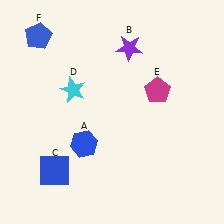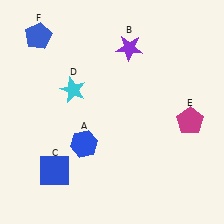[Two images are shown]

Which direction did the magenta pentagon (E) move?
The magenta pentagon (E) moved right.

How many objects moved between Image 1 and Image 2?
1 object moved between the two images.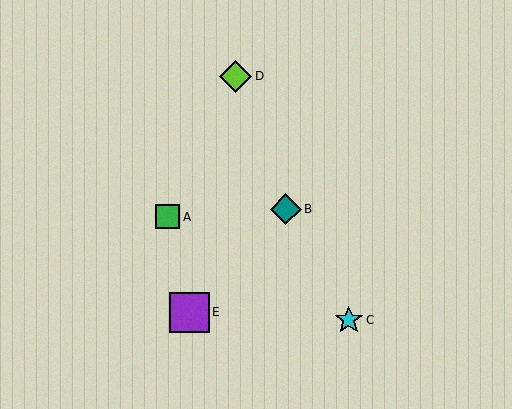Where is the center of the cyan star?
The center of the cyan star is at (349, 320).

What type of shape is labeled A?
Shape A is a green square.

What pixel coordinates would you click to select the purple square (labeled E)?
Click at (189, 313) to select the purple square E.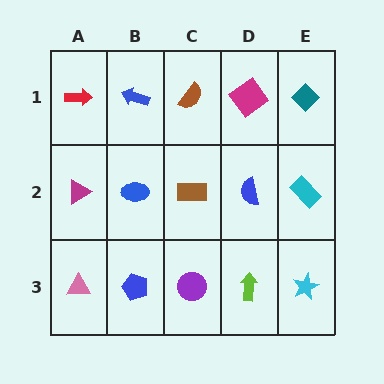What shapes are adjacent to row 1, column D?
A blue semicircle (row 2, column D), a brown semicircle (row 1, column C), a teal diamond (row 1, column E).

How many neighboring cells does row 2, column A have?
3.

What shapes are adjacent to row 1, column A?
A magenta triangle (row 2, column A), a blue arrow (row 1, column B).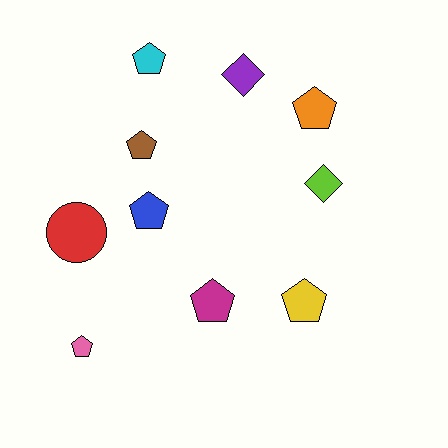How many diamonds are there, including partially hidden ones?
There are 2 diamonds.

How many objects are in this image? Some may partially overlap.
There are 10 objects.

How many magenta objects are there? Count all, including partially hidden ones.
There is 1 magenta object.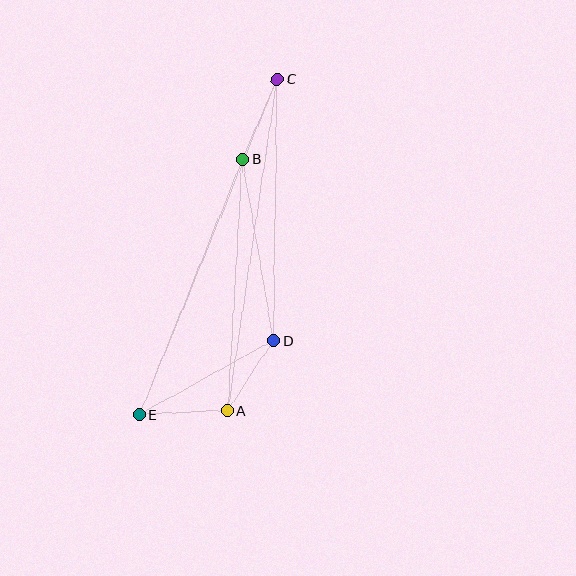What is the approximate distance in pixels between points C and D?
The distance between C and D is approximately 261 pixels.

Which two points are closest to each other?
Points A and D are closest to each other.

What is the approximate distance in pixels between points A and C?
The distance between A and C is approximately 335 pixels.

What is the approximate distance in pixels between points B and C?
The distance between B and C is approximately 87 pixels.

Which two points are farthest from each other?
Points C and E are farthest from each other.